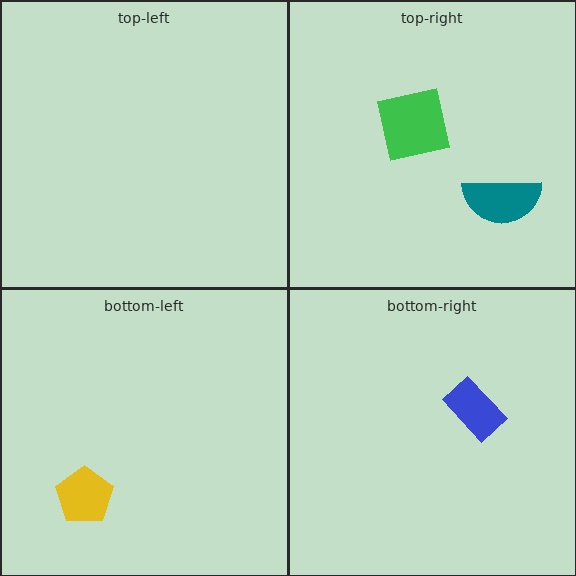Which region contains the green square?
The top-right region.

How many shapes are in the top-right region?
2.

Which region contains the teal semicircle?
The top-right region.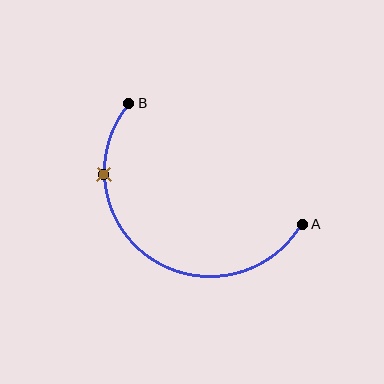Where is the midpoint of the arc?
The arc midpoint is the point on the curve farthest from the straight line joining A and B. It sits below and to the left of that line.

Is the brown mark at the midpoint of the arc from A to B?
No. The brown mark lies on the arc but is closer to endpoint B. The arc midpoint would be at the point on the curve equidistant along the arc from both A and B.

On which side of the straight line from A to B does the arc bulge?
The arc bulges below and to the left of the straight line connecting A and B.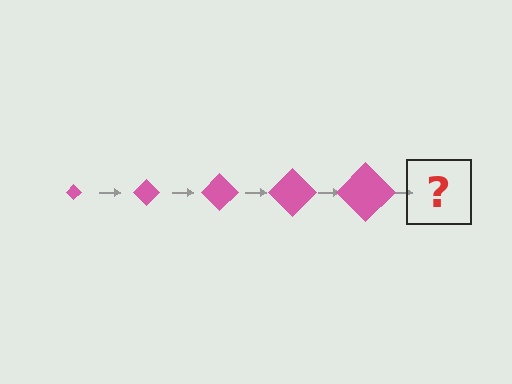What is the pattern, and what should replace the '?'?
The pattern is that the diamond gets progressively larger each step. The '?' should be a pink diamond, larger than the previous one.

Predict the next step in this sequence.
The next step is a pink diamond, larger than the previous one.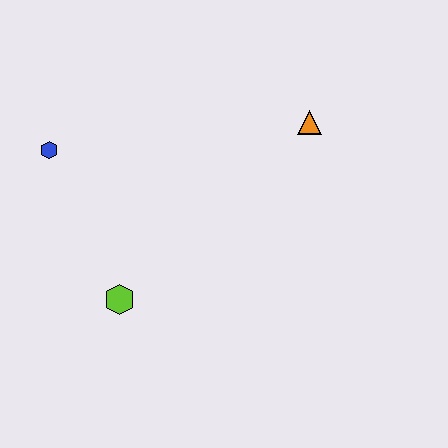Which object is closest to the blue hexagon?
The lime hexagon is closest to the blue hexagon.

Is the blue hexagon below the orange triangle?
Yes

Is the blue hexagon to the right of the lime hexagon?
No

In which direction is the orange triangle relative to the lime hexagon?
The orange triangle is to the right of the lime hexagon.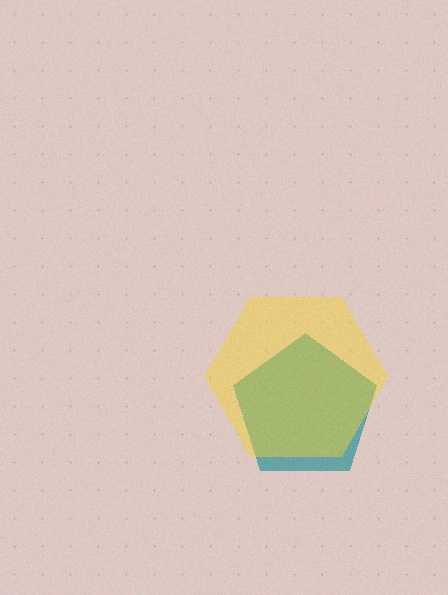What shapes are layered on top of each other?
The layered shapes are: a teal pentagon, a yellow hexagon.